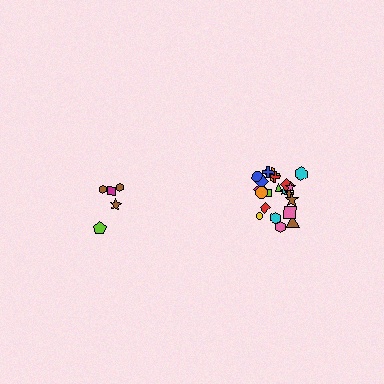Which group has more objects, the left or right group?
The right group.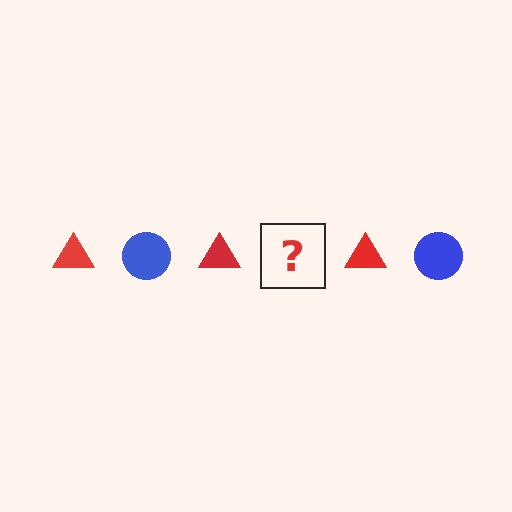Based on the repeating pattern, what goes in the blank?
The blank should be a blue circle.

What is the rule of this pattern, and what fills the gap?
The rule is that the pattern alternates between red triangle and blue circle. The gap should be filled with a blue circle.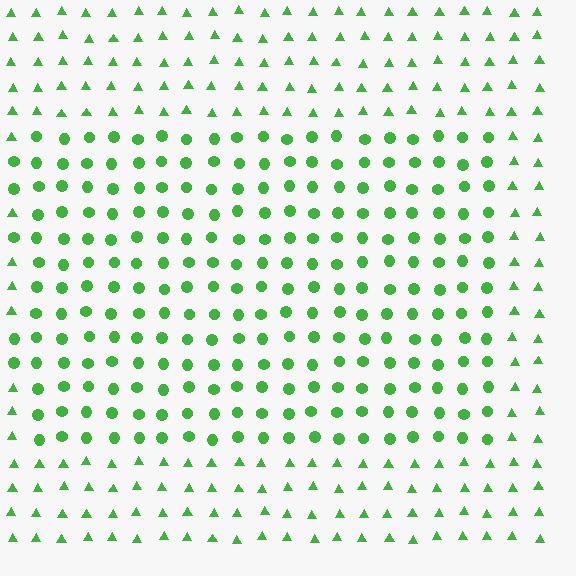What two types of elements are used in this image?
The image uses circles inside the rectangle region and triangles outside it.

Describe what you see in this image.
The image is filled with small green elements arranged in a uniform grid. A rectangle-shaped region contains circles, while the surrounding area contains triangles. The boundary is defined purely by the change in element shape.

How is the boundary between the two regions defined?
The boundary is defined by a change in element shape: circles inside vs. triangles outside. All elements share the same color and spacing.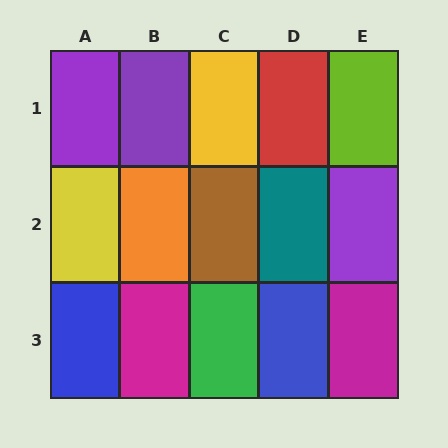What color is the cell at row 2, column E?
Purple.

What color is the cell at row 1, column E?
Lime.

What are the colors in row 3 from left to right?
Blue, magenta, green, blue, magenta.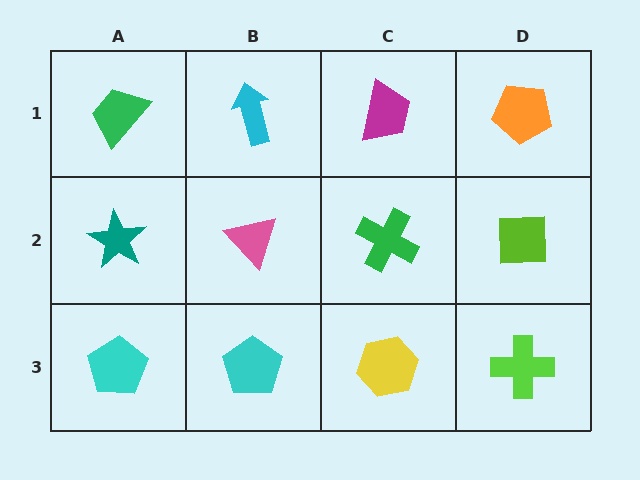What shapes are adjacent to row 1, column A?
A teal star (row 2, column A), a cyan arrow (row 1, column B).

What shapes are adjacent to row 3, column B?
A pink triangle (row 2, column B), a cyan pentagon (row 3, column A), a yellow hexagon (row 3, column C).